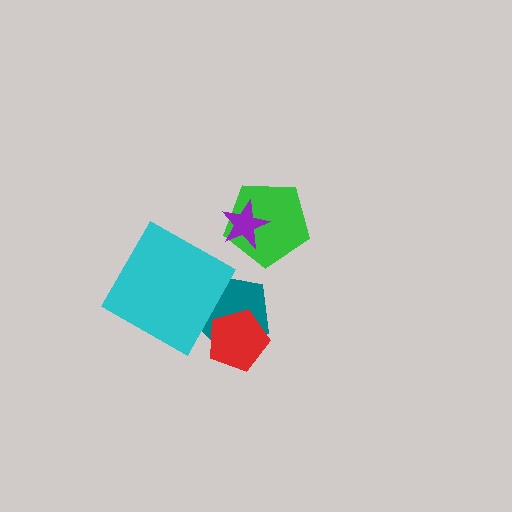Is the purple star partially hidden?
No, no other shape covers it.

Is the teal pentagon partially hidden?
Yes, it is partially covered by another shape.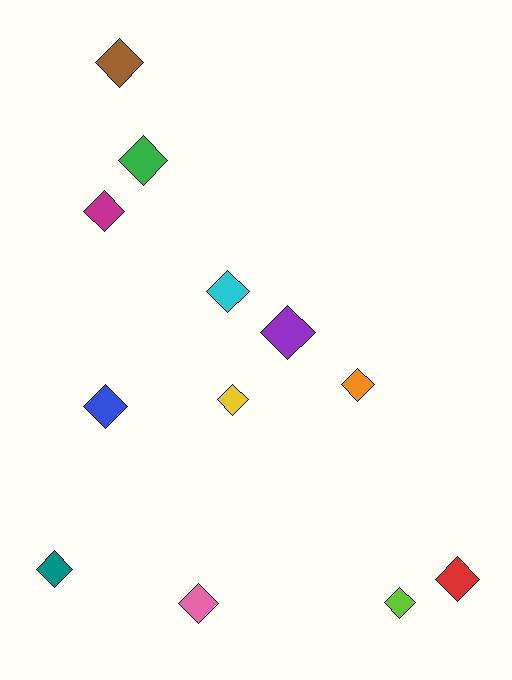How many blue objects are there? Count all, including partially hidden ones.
There is 1 blue object.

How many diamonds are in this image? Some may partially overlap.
There are 12 diamonds.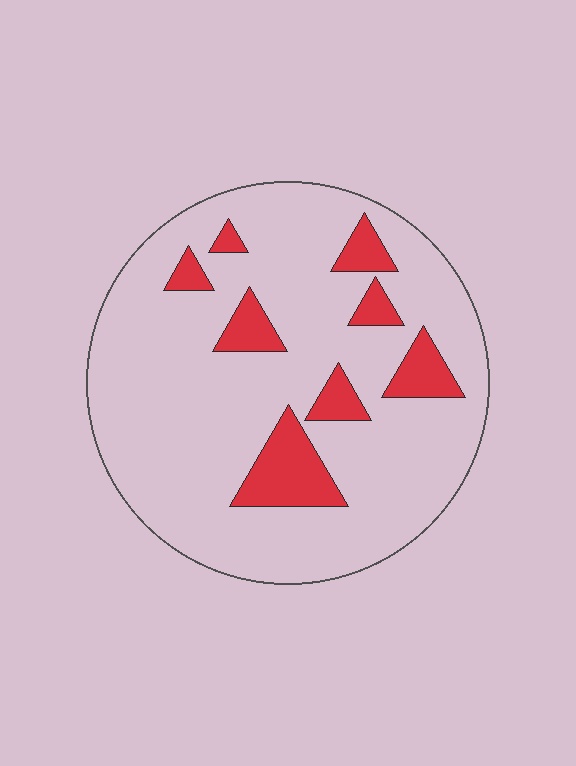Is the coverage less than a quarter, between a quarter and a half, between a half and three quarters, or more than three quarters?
Less than a quarter.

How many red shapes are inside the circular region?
8.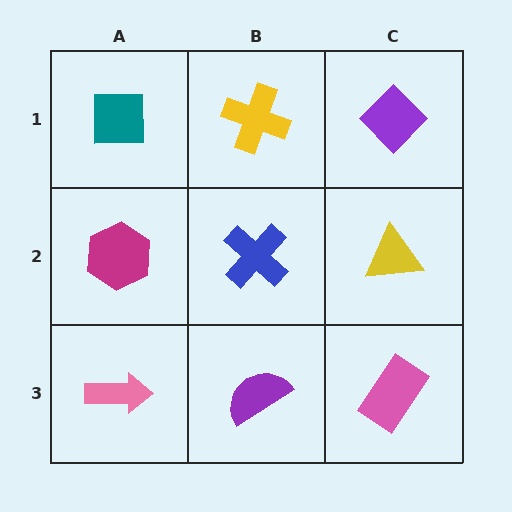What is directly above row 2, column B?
A yellow cross.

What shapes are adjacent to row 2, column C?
A purple diamond (row 1, column C), a pink rectangle (row 3, column C), a blue cross (row 2, column B).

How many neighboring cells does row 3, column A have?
2.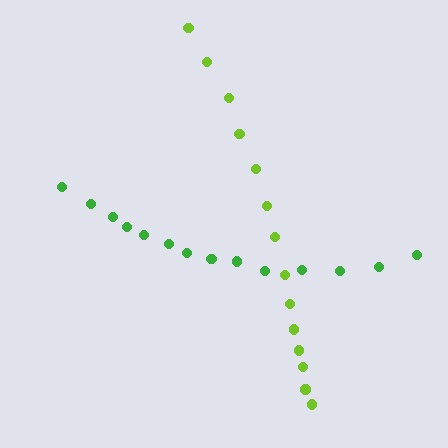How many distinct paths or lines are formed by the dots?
There are 2 distinct paths.